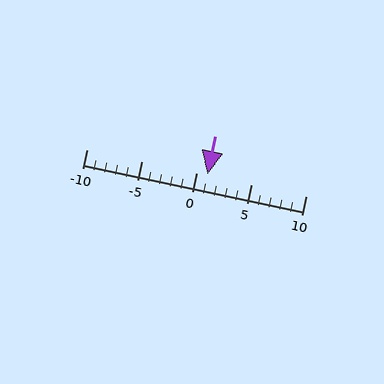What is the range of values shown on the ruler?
The ruler shows values from -10 to 10.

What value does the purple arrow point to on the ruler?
The purple arrow points to approximately 1.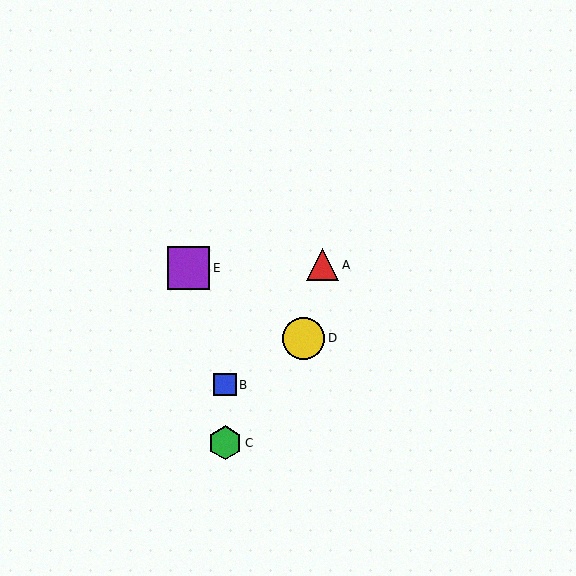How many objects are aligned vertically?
2 objects (B, C) are aligned vertically.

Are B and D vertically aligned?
No, B is at x≈225 and D is at x≈304.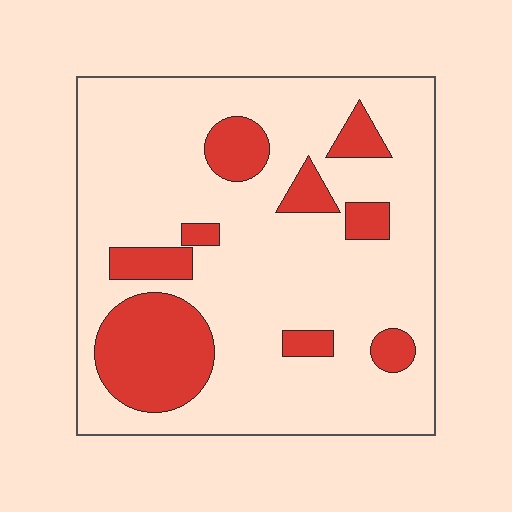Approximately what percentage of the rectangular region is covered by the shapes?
Approximately 20%.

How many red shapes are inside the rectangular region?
9.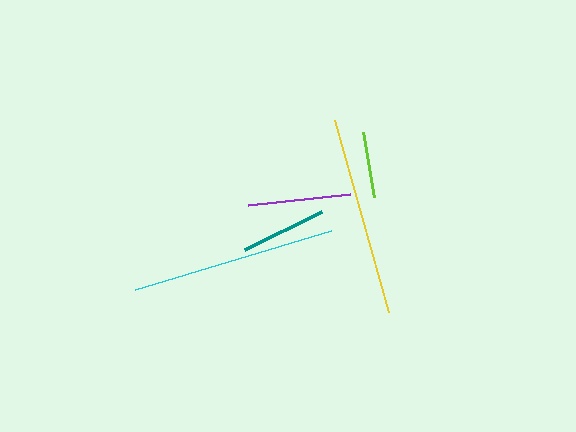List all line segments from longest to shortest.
From longest to shortest: cyan, yellow, purple, teal, lime.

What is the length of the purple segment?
The purple segment is approximately 103 pixels long.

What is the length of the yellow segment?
The yellow segment is approximately 200 pixels long.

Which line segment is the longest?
The cyan line is the longest at approximately 204 pixels.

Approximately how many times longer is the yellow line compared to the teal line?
The yellow line is approximately 2.3 times the length of the teal line.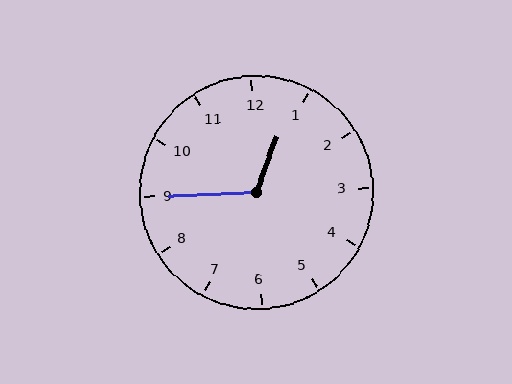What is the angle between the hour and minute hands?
Approximately 112 degrees.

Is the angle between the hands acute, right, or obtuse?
It is obtuse.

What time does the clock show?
12:45.